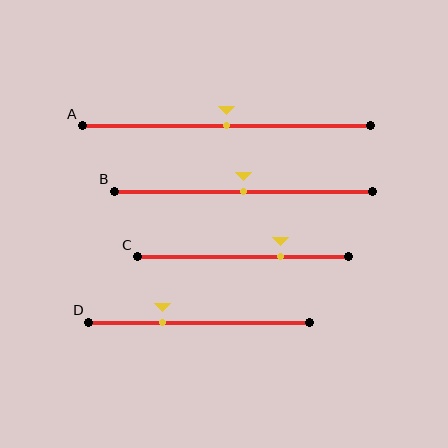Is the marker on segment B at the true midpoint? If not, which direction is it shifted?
Yes, the marker on segment B is at the true midpoint.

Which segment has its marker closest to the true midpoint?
Segment A has its marker closest to the true midpoint.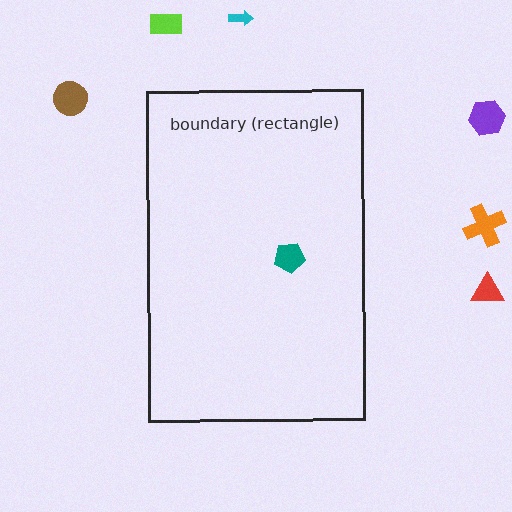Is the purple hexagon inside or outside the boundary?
Outside.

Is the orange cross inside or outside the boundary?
Outside.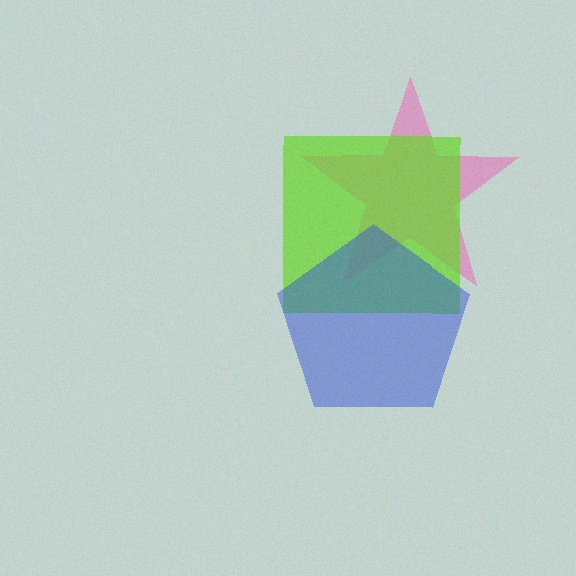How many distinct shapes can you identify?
There are 3 distinct shapes: a pink star, a lime square, a blue pentagon.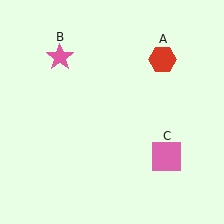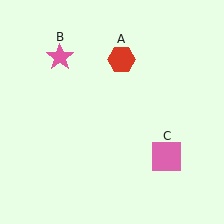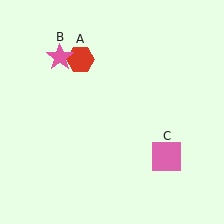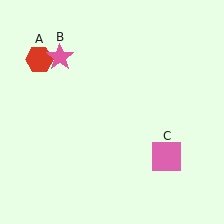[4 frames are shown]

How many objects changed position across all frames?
1 object changed position: red hexagon (object A).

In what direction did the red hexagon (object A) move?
The red hexagon (object A) moved left.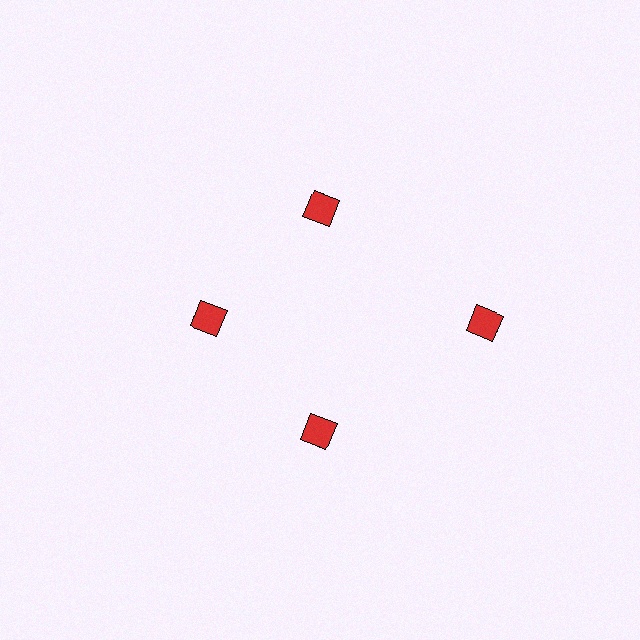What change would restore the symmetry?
The symmetry would be restored by moving it inward, back onto the ring so that all 4 diamonds sit at equal angles and equal distance from the center.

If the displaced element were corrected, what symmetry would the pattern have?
It would have 4-fold rotational symmetry — the pattern would map onto itself every 90 degrees.